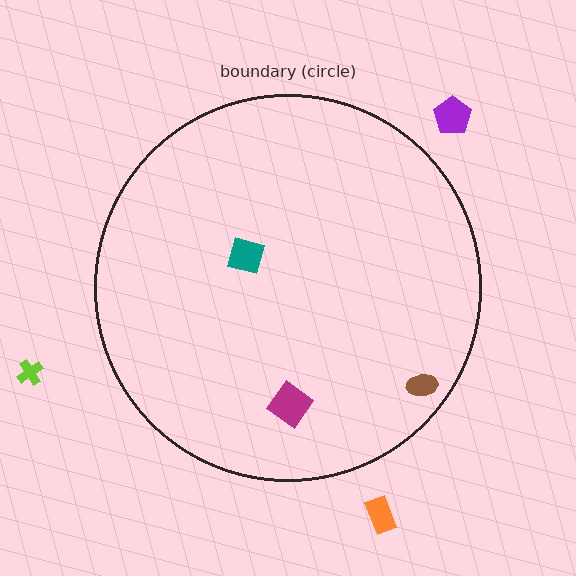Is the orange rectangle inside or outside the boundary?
Outside.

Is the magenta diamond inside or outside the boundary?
Inside.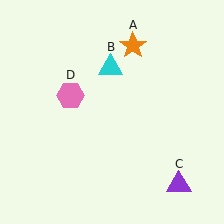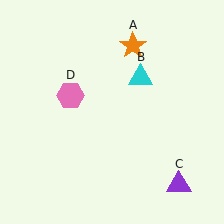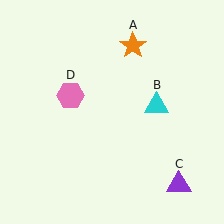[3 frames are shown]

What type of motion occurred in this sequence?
The cyan triangle (object B) rotated clockwise around the center of the scene.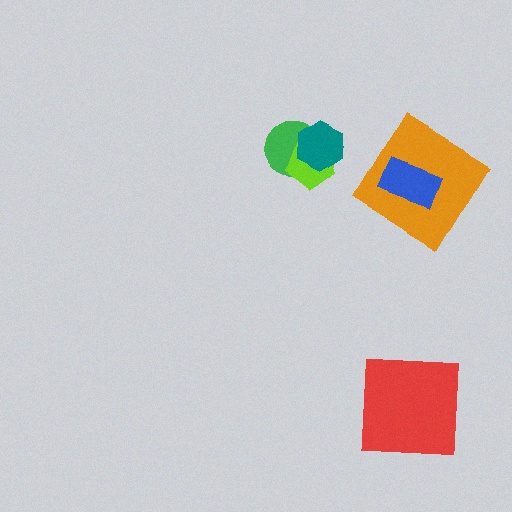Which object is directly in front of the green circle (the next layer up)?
The lime pentagon is directly in front of the green circle.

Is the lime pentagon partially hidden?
Yes, it is partially covered by another shape.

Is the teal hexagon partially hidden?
No, no other shape covers it.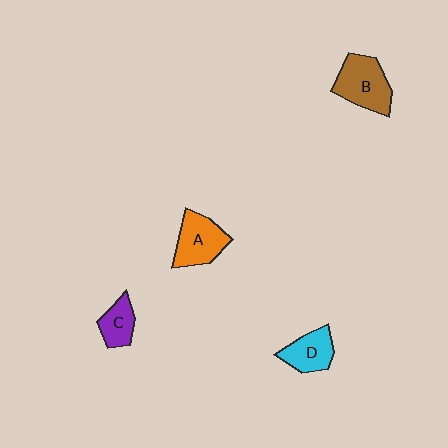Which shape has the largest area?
Shape B (brown).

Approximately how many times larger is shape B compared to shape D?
Approximately 1.4 times.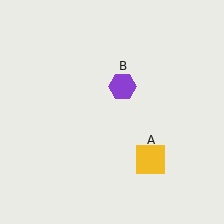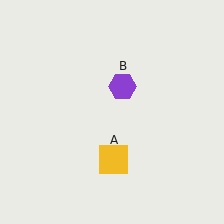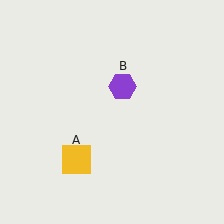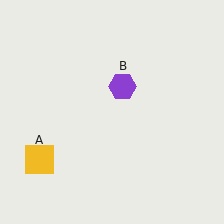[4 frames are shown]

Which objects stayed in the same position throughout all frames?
Purple hexagon (object B) remained stationary.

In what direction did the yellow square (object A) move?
The yellow square (object A) moved left.